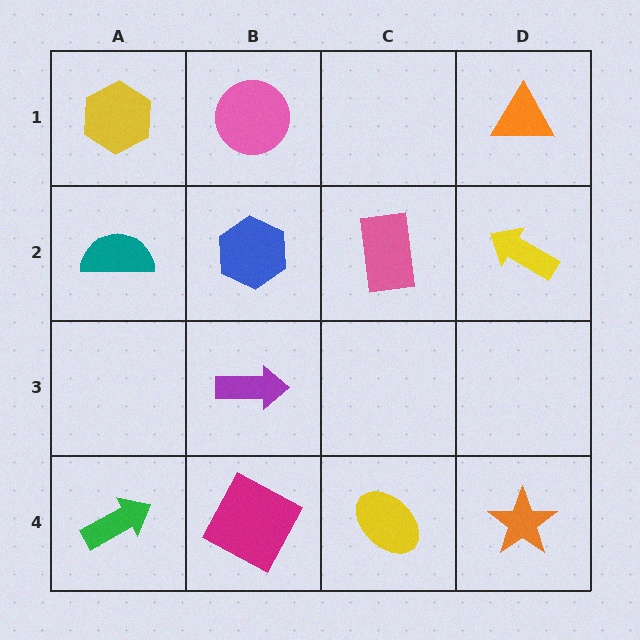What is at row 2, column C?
A pink rectangle.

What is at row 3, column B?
A purple arrow.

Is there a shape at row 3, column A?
No, that cell is empty.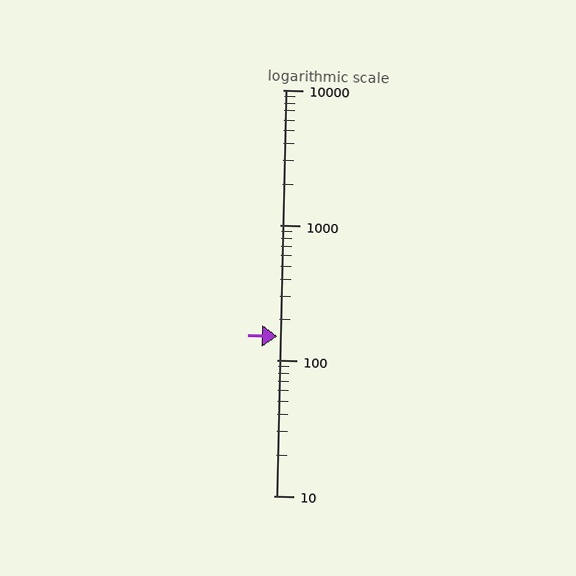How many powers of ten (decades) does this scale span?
The scale spans 3 decades, from 10 to 10000.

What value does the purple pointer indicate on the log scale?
The pointer indicates approximately 150.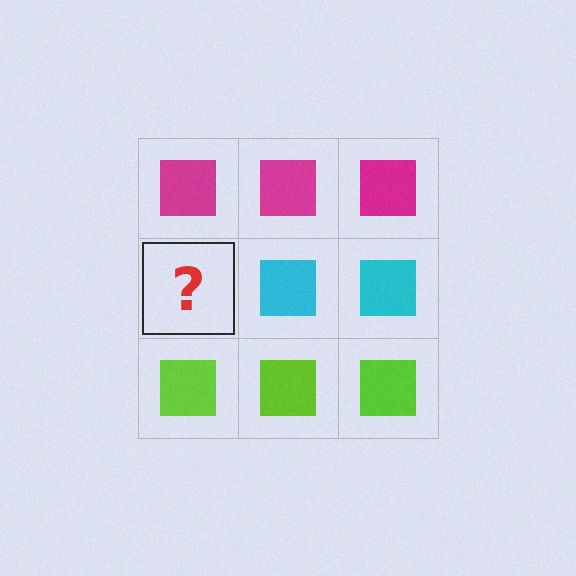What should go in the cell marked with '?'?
The missing cell should contain a cyan square.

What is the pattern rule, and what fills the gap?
The rule is that each row has a consistent color. The gap should be filled with a cyan square.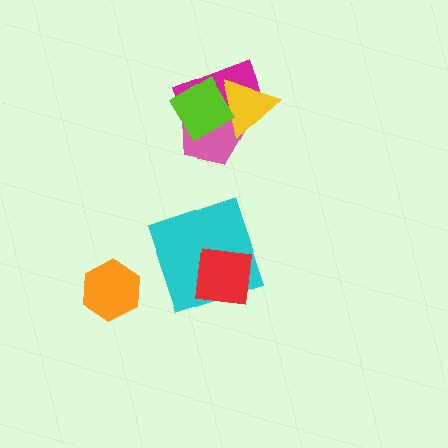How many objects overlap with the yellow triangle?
3 objects overlap with the yellow triangle.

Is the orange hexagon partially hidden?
No, no other shape covers it.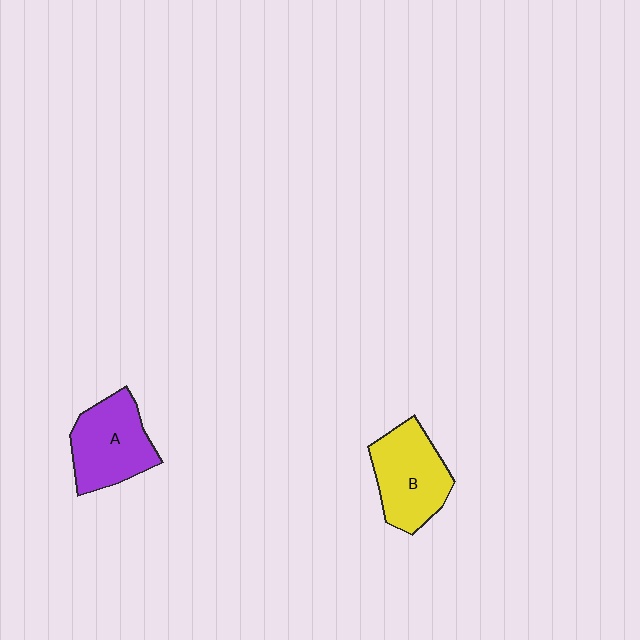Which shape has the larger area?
Shape B (yellow).